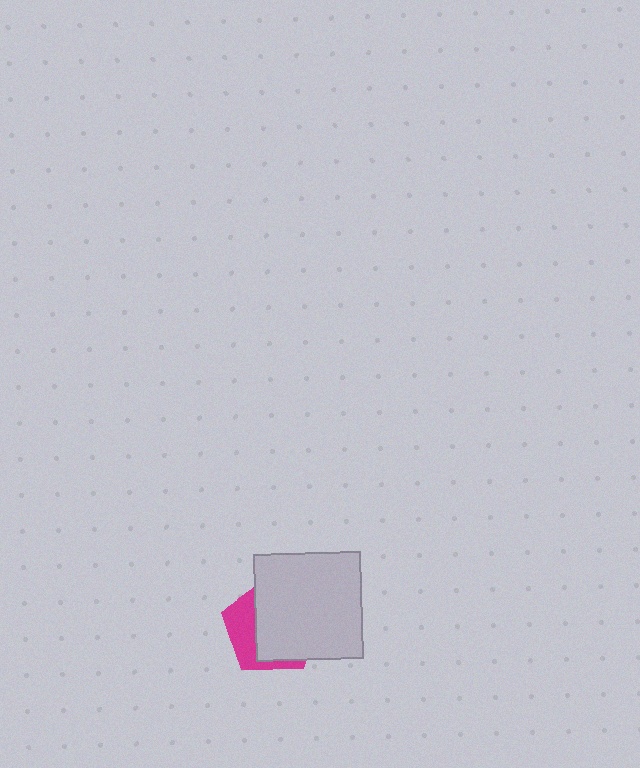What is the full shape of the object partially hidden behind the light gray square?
The partially hidden object is a magenta pentagon.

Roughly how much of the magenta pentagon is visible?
A small part of it is visible (roughly 33%).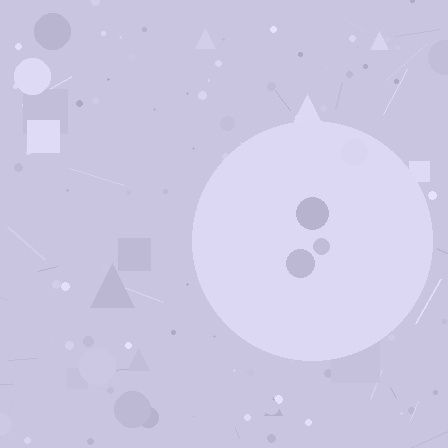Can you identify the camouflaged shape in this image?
The camouflaged shape is a circle.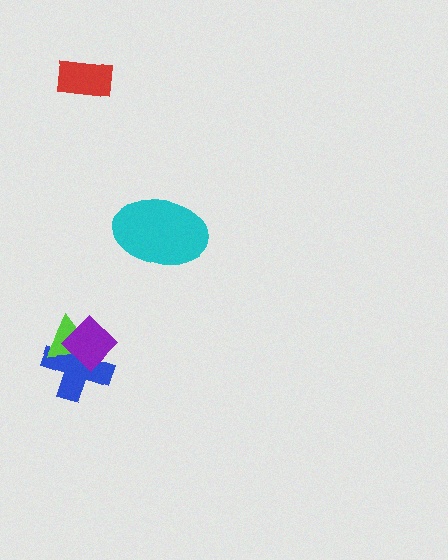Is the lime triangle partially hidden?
Yes, it is partially covered by another shape.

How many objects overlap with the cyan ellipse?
0 objects overlap with the cyan ellipse.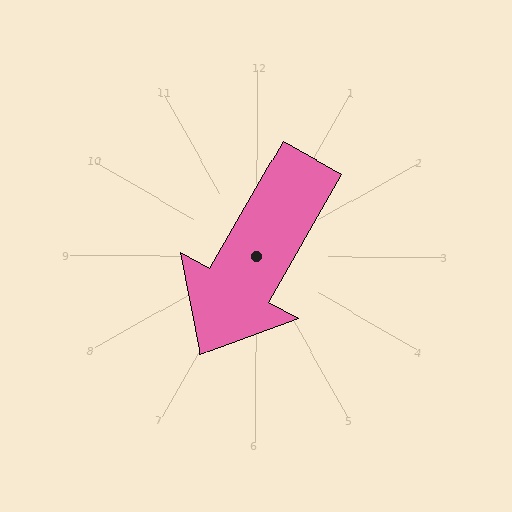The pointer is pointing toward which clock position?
Roughly 7 o'clock.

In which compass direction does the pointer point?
Southwest.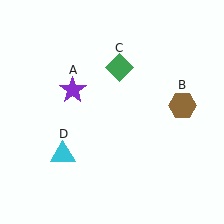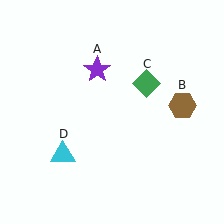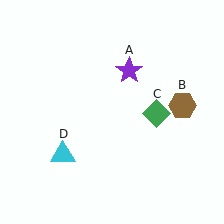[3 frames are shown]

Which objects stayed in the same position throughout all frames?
Brown hexagon (object B) and cyan triangle (object D) remained stationary.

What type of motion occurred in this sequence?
The purple star (object A), green diamond (object C) rotated clockwise around the center of the scene.